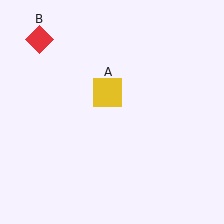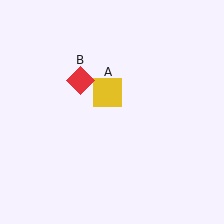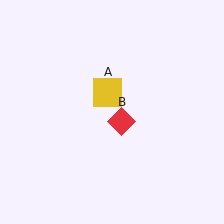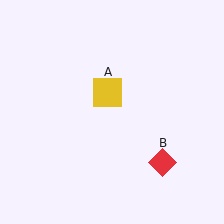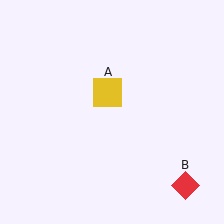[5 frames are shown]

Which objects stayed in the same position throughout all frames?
Yellow square (object A) remained stationary.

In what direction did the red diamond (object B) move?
The red diamond (object B) moved down and to the right.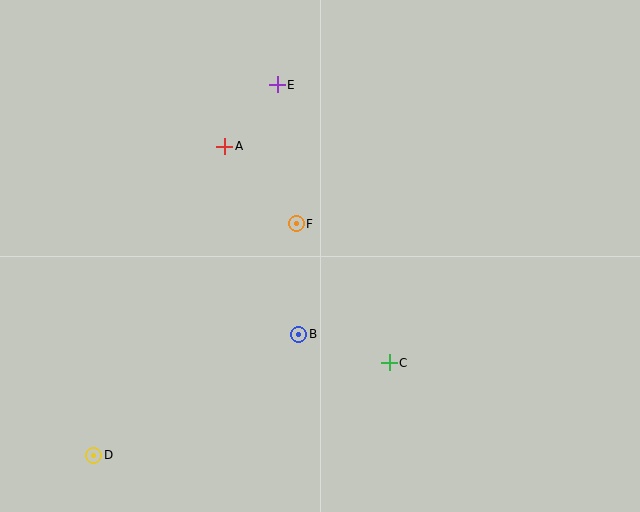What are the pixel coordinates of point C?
Point C is at (389, 363).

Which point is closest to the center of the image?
Point F at (296, 224) is closest to the center.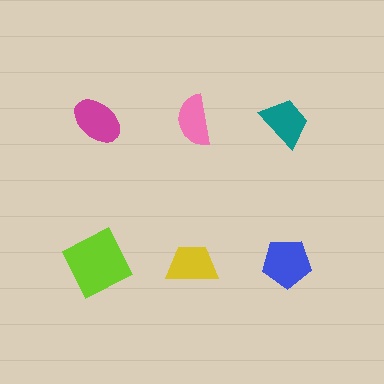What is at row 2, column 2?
A yellow trapezoid.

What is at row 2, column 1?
A lime square.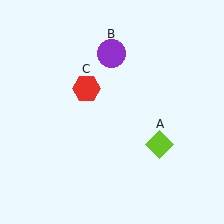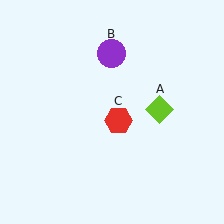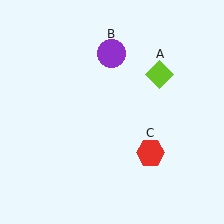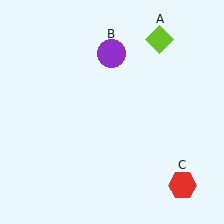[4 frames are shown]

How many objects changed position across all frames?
2 objects changed position: lime diamond (object A), red hexagon (object C).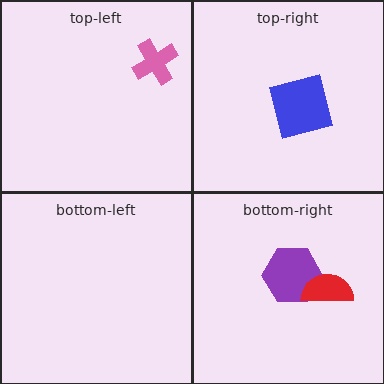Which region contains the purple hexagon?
The bottom-right region.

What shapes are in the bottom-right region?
The purple hexagon, the red semicircle.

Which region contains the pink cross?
The top-left region.